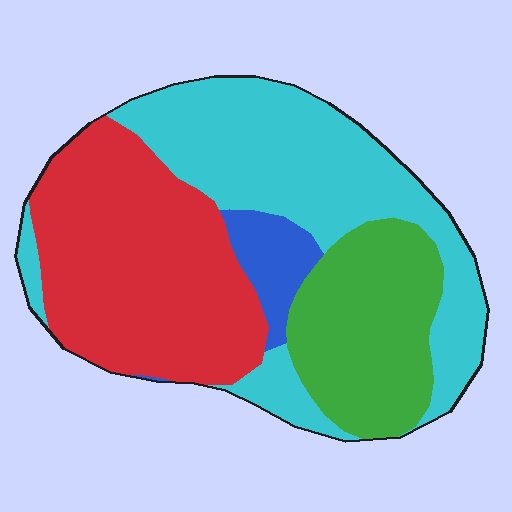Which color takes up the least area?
Blue, at roughly 5%.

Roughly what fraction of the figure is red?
Red covers 36% of the figure.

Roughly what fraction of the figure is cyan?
Cyan takes up between a quarter and a half of the figure.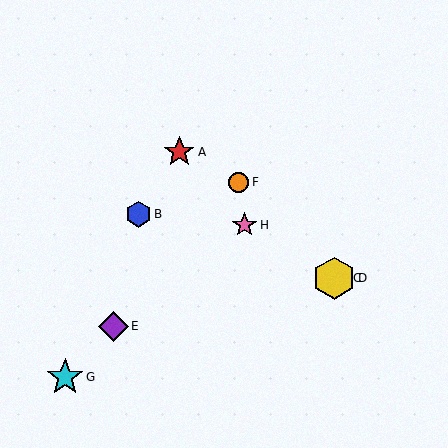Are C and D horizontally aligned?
Yes, both are at y≈278.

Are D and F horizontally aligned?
No, D is at y≈278 and F is at y≈182.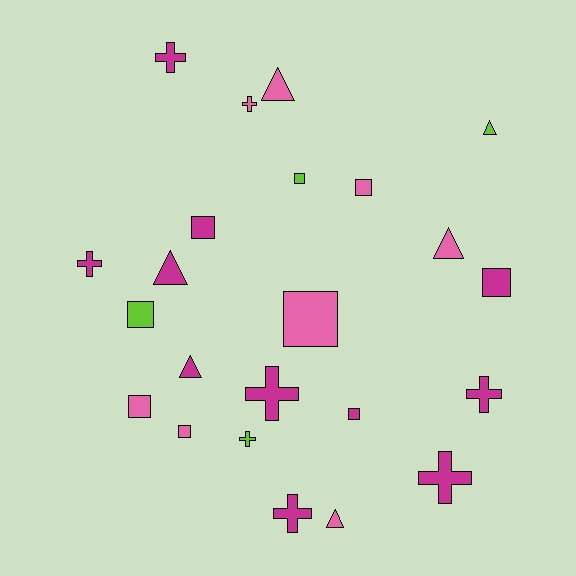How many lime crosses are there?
There is 1 lime cross.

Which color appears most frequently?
Magenta, with 11 objects.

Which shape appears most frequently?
Square, with 9 objects.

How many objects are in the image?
There are 23 objects.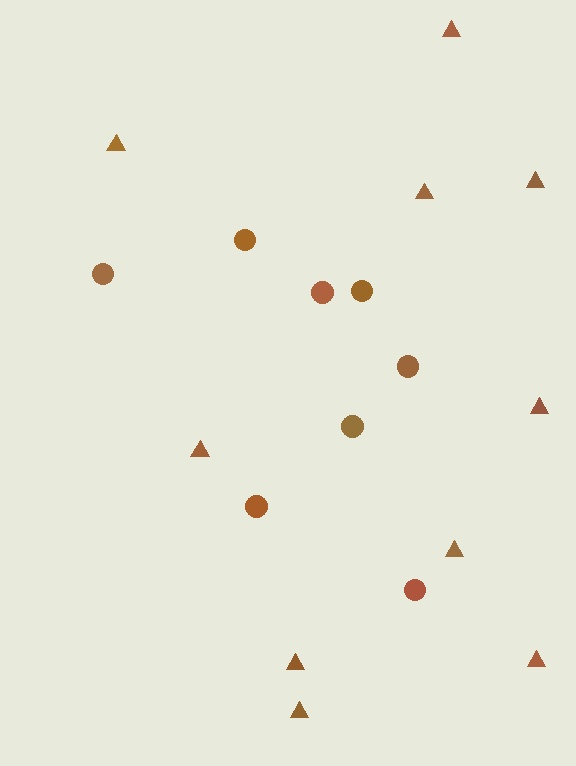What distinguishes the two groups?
There are 2 groups: one group of circles (8) and one group of triangles (10).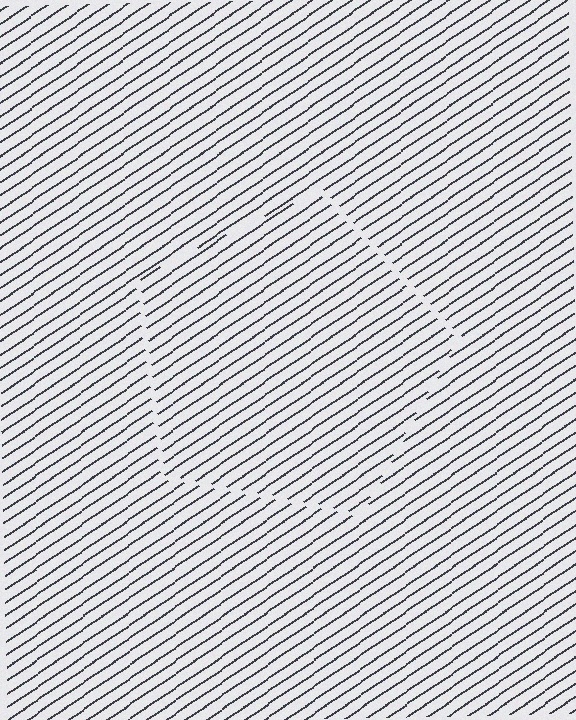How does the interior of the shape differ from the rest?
The interior of the shape contains the same grating, shifted by half a period — the contour is defined by the phase discontinuity where line-ends from the inner and outer gratings abut.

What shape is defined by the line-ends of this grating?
An illusory pentagon. The interior of the shape contains the same grating, shifted by half a period — the contour is defined by the phase discontinuity where line-ends from the inner and outer gratings abut.